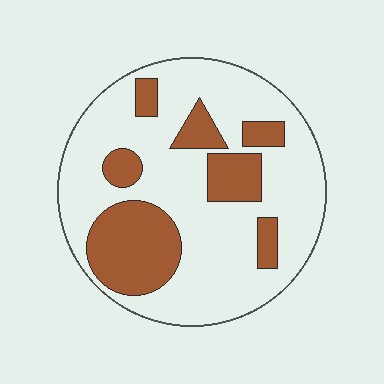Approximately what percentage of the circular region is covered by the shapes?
Approximately 30%.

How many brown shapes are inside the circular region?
7.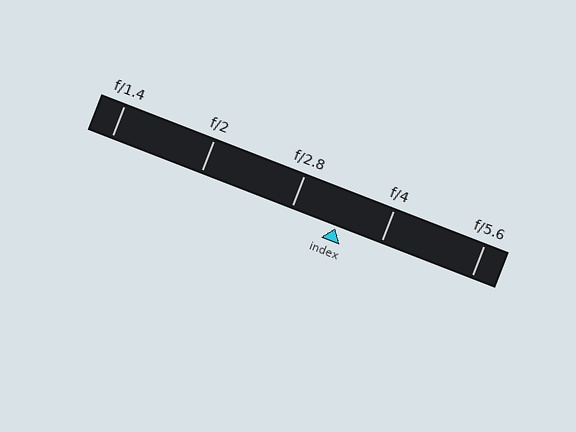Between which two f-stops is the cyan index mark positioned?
The index mark is between f/2.8 and f/4.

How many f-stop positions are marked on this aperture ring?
There are 5 f-stop positions marked.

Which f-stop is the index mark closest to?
The index mark is closest to f/4.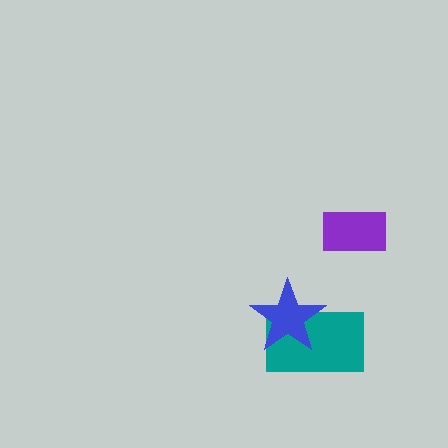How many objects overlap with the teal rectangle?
1 object overlaps with the teal rectangle.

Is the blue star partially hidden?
No, no other shape covers it.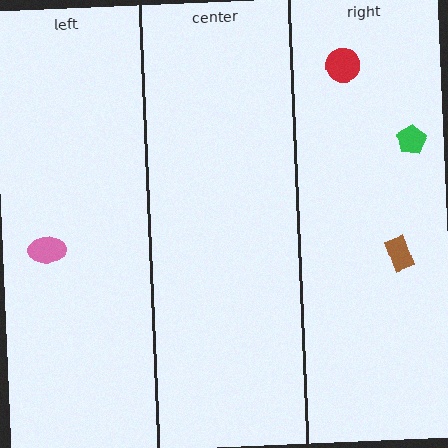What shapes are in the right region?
The green pentagon, the brown rectangle, the red circle.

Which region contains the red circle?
The right region.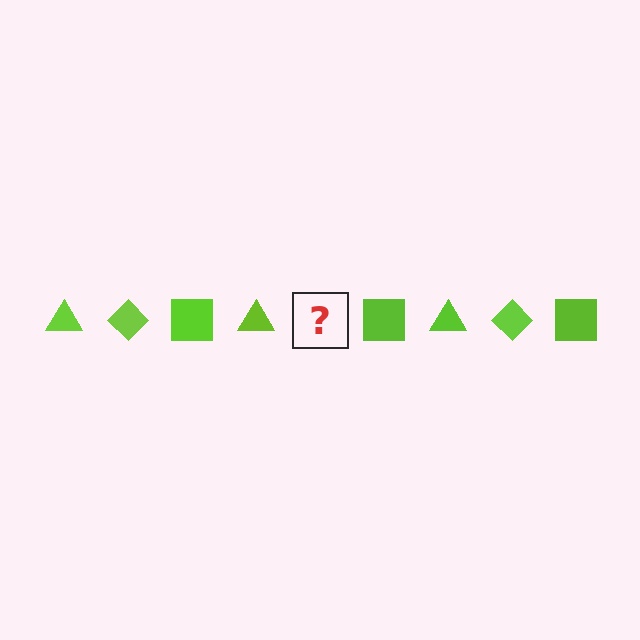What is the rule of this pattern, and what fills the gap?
The rule is that the pattern cycles through triangle, diamond, square shapes in lime. The gap should be filled with a lime diamond.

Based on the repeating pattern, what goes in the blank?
The blank should be a lime diamond.